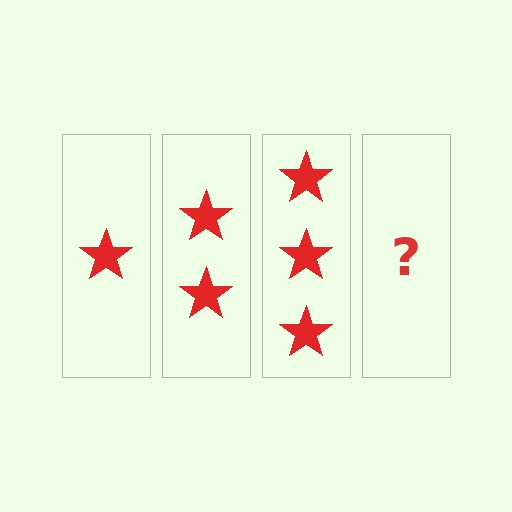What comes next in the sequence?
The next element should be 4 stars.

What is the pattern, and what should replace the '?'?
The pattern is that each step adds one more star. The '?' should be 4 stars.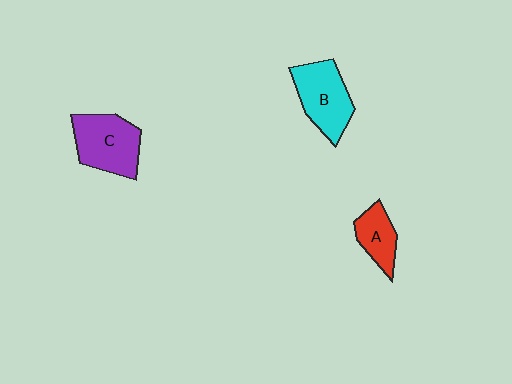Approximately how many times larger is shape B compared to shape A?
Approximately 1.7 times.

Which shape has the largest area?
Shape C (purple).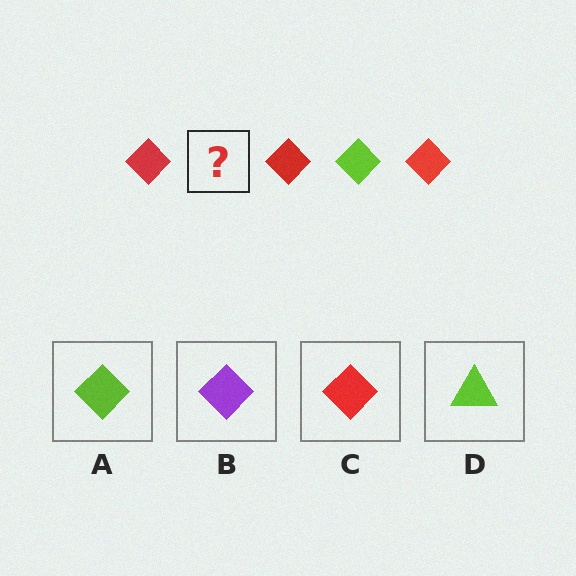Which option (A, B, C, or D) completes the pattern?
A.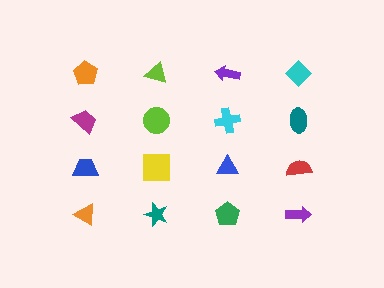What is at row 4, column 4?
A purple arrow.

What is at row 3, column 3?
A blue triangle.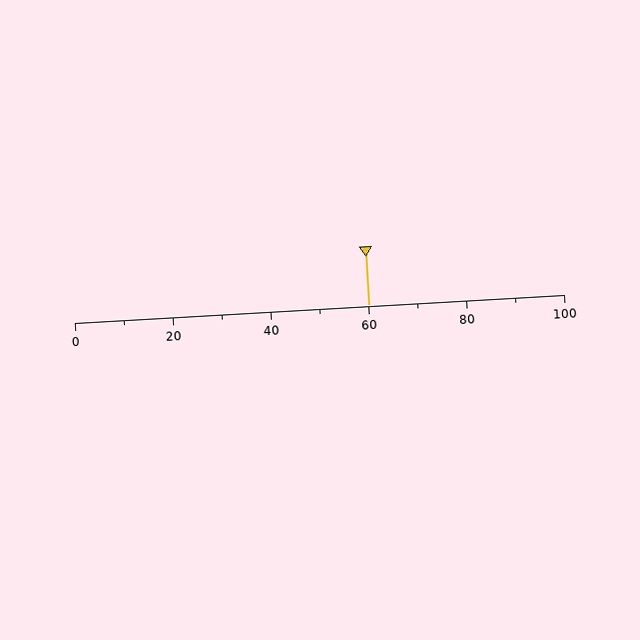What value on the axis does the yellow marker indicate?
The marker indicates approximately 60.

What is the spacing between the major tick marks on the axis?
The major ticks are spaced 20 apart.